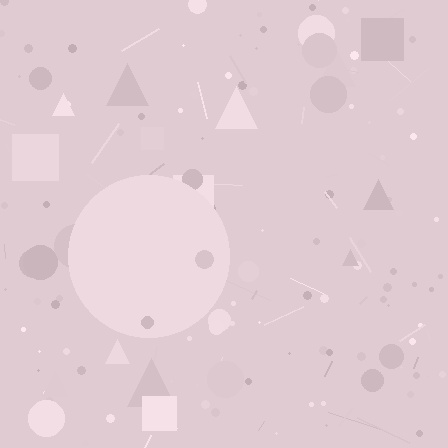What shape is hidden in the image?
A circle is hidden in the image.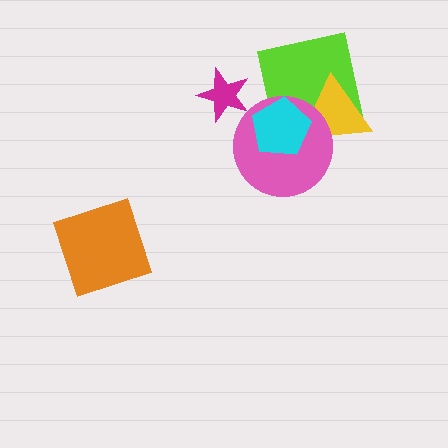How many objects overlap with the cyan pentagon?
3 objects overlap with the cyan pentagon.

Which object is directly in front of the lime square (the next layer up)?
The yellow triangle is directly in front of the lime square.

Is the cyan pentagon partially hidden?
No, no other shape covers it.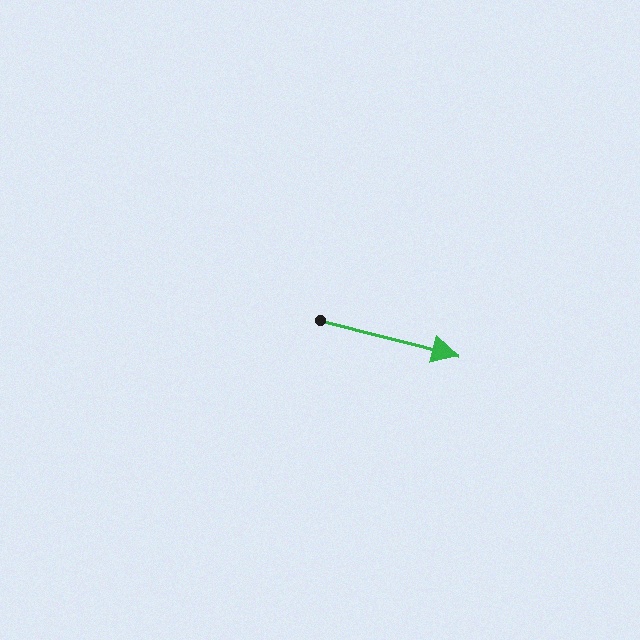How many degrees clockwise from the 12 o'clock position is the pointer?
Approximately 104 degrees.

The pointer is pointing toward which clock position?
Roughly 3 o'clock.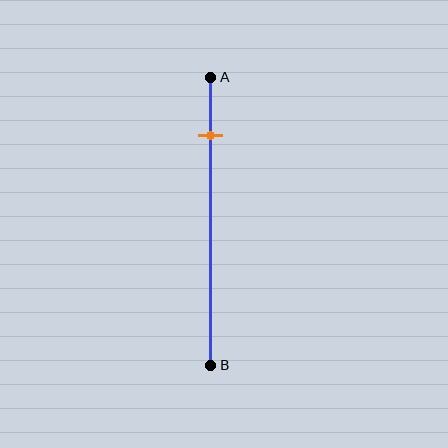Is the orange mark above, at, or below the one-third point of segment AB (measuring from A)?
The orange mark is above the one-third point of segment AB.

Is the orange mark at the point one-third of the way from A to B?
No, the mark is at about 20% from A, not at the 33% one-third point.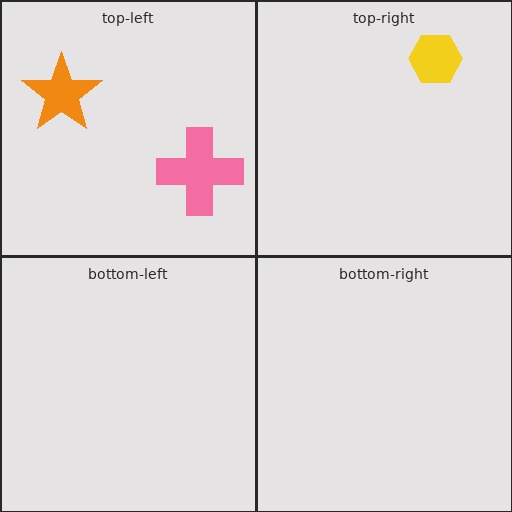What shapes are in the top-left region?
The pink cross, the orange star.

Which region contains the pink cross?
The top-left region.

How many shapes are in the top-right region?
1.